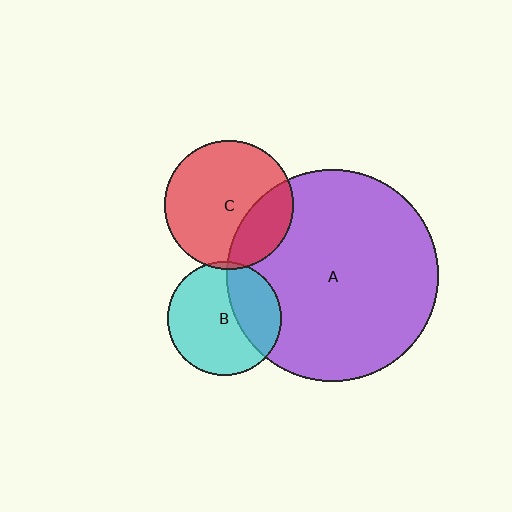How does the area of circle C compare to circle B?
Approximately 1.3 times.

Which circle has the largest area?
Circle A (purple).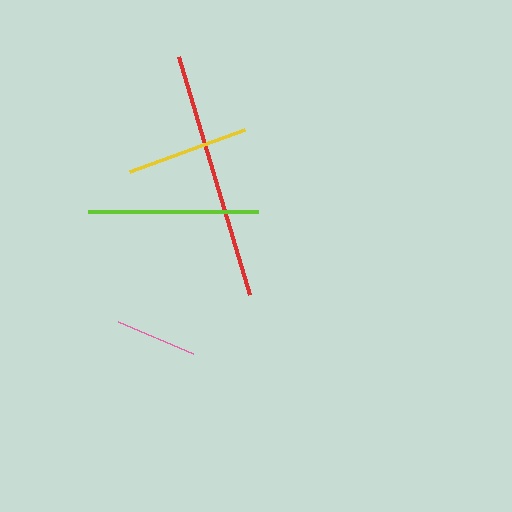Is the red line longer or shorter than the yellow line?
The red line is longer than the yellow line.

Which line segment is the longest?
The red line is the longest at approximately 249 pixels.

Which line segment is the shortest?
The pink line is the shortest at approximately 82 pixels.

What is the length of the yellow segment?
The yellow segment is approximately 123 pixels long.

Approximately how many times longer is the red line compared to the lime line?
The red line is approximately 1.5 times the length of the lime line.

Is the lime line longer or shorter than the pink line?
The lime line is longer than the pink line.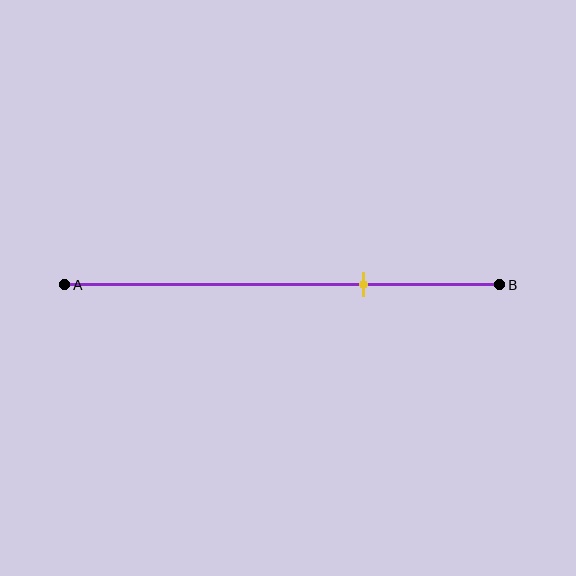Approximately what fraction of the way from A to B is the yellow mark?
The yellow mark is approximately 70% of the way from A to B.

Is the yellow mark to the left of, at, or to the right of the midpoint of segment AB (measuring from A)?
The yellow mark is to the right of the midpoint of segment AB.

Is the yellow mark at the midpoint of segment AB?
No, the mark is at about 70% from A, not at the 50% midpoint.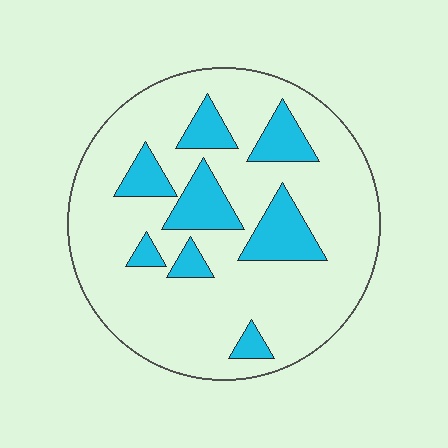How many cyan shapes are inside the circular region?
8.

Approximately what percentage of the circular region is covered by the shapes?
Approximately 20%.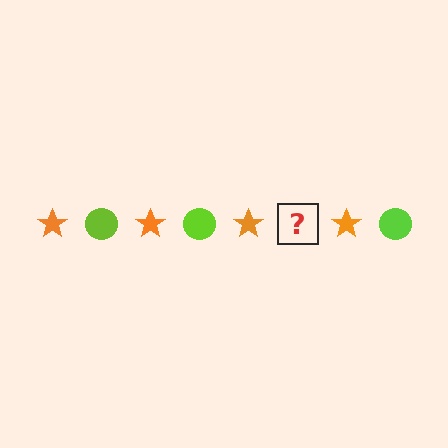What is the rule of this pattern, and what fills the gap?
The rule is that the pattern alternates between orange star and lime circle. The gap should be filled with a lime circle.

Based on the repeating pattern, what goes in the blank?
The blank should be a lime circle.